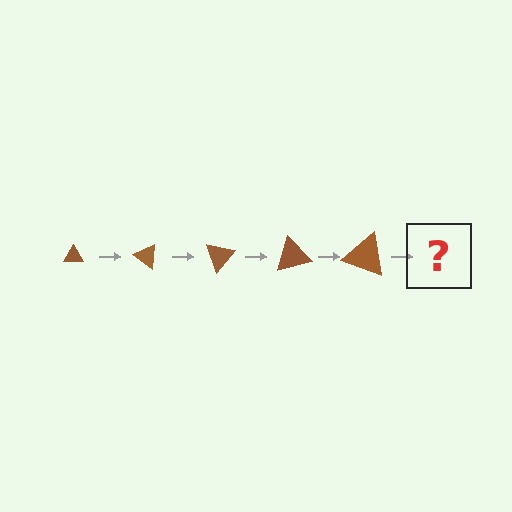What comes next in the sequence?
The next element should be a triangle, larger than the previous one and rotated 175 degrees from the start.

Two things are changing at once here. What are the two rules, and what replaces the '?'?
The two rules are that the triangle grows larger each step and it rotates 35 degrees each step. The '?' should be a triangle, larger than the previous one and rotated 175 degrees from the start.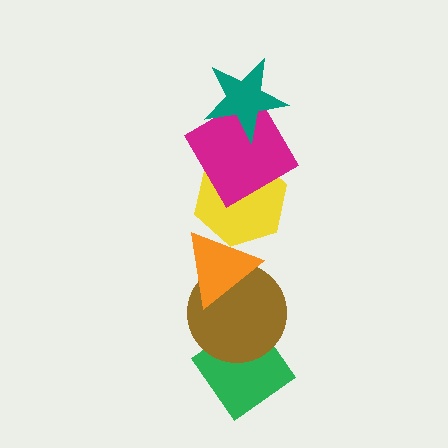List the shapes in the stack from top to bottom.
From top to bottom: the teal star, the magenta diamond, the yellow hexagon, the orange triangle, the brown circle, the green diamond.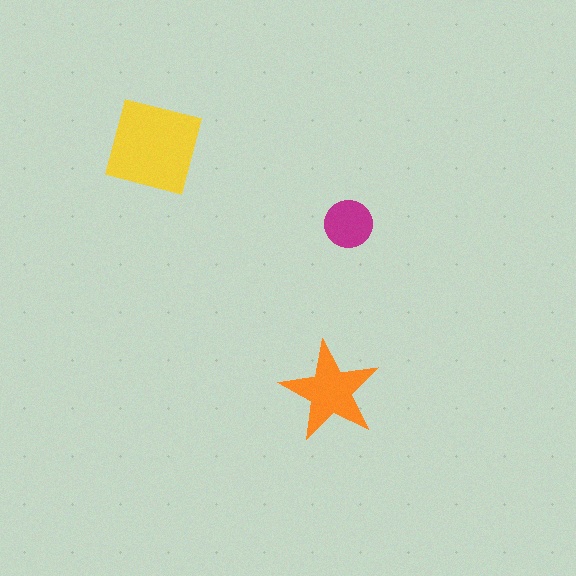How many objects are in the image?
There are 3 objects in the image.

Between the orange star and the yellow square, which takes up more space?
The yellow square.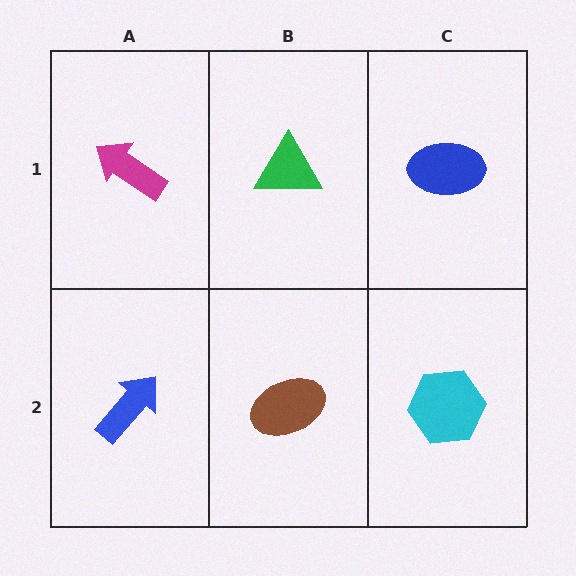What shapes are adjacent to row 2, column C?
A blue ellipse (row 1, column C), a brown ellipse (row 2, column B).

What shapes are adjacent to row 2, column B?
A green triangle (row 1, column B), a blue arrow (row 2, column A), a cyan hexagon (row 2, column C).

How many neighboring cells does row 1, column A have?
2.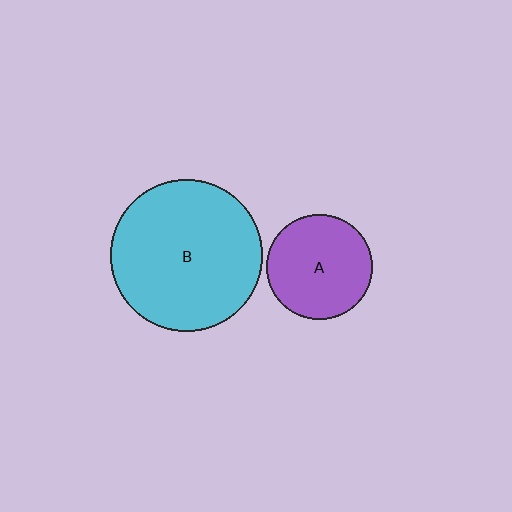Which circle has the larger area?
Circle B (cyan).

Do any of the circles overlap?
No, none of the circles overlap.